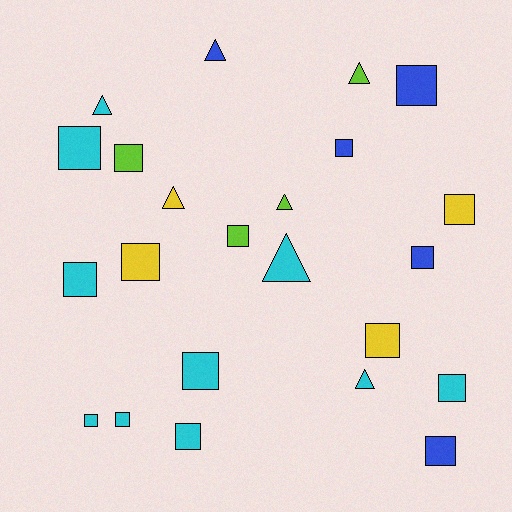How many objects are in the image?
There are 23 objects.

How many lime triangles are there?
There are 2 lime triangles.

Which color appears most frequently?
Cyan, with 10 objects.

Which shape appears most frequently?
Square, with 16 objects.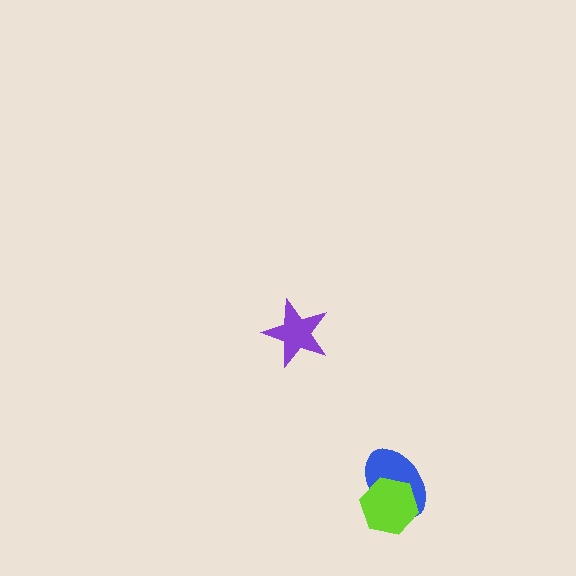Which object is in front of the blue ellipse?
The lime hexagon is in front of the blue ellipse.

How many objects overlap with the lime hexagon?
1 object overlaps with the lime hexagon.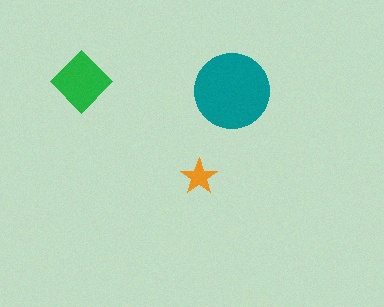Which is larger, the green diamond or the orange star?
The green diamond.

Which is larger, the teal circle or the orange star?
The teal circle.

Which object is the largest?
The teal circle.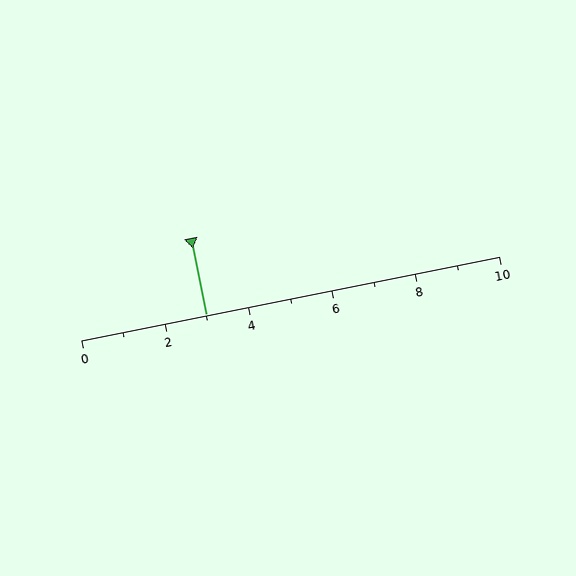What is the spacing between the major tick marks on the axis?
The major ticks are spaced 2 apart.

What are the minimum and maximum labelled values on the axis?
The axis runs from 0 to 10.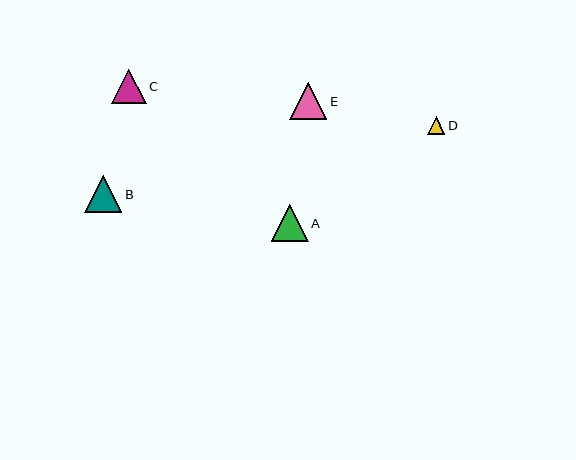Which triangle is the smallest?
Triangle D is the smallest with a size of approximately 18 pixels.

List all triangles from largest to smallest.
From largest to smallest: E, B, A, C, D.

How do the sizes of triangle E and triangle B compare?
Triangle E and triangle B are approximately the same size.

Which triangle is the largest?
Triangle E is the largest with a size of approximately 37 pixels.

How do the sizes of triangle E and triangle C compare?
Triangle E and triangle C are approximately the same size.